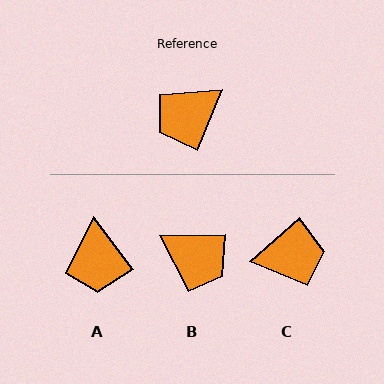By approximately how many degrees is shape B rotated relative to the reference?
Approximately 113 degrees counter-clockwise.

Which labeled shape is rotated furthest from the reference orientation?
C, about 153 degrees away.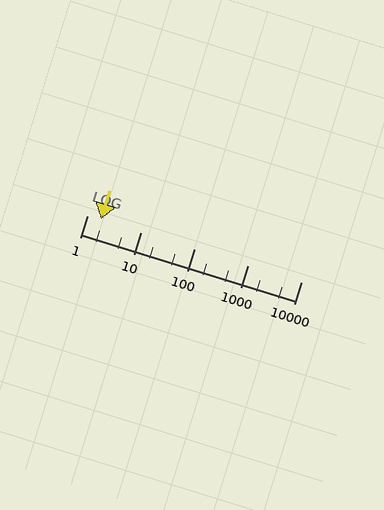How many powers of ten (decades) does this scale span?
The scale spans 4 decades, from 1 to 10000.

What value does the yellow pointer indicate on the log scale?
The pointer indicates approximately 1.8.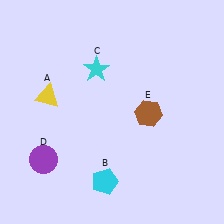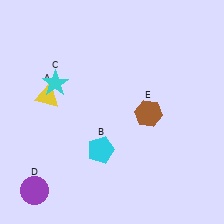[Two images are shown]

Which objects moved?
The objects that moved are: the cyan pentagon (B), the cyan star (C), the purple circle (D).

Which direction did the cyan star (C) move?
The cyan star (C) moved left.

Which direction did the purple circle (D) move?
The purple circle (D) moved down.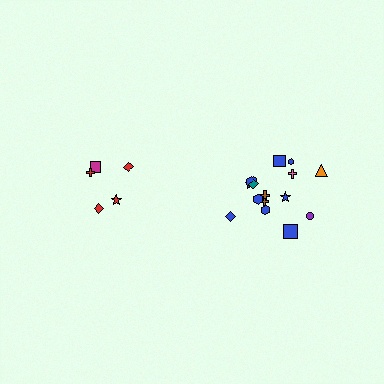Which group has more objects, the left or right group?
The right group.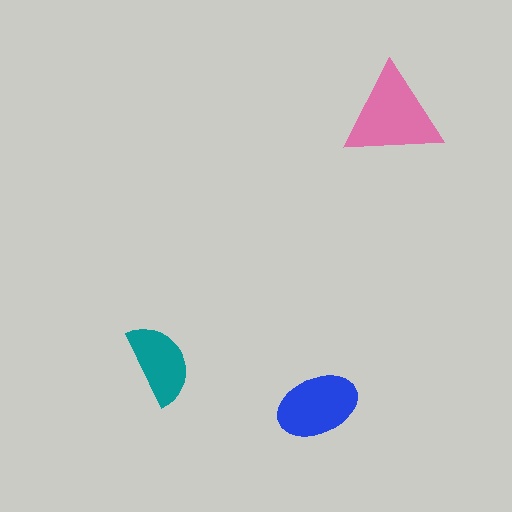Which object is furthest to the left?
The teal semicircle is leftmost.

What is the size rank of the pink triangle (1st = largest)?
1st.